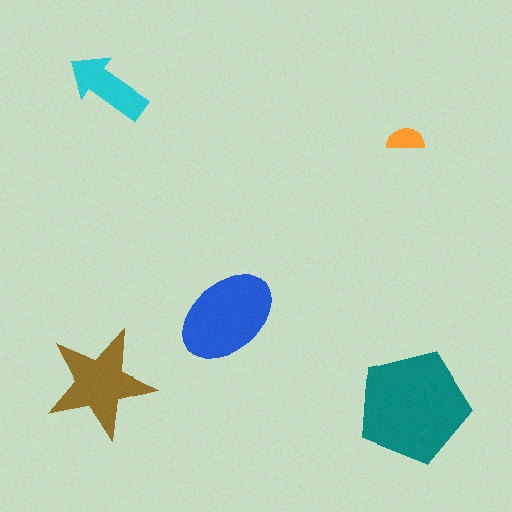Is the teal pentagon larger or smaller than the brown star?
Larger.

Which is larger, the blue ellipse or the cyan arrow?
The blue ellipse.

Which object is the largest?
The teal pentagon.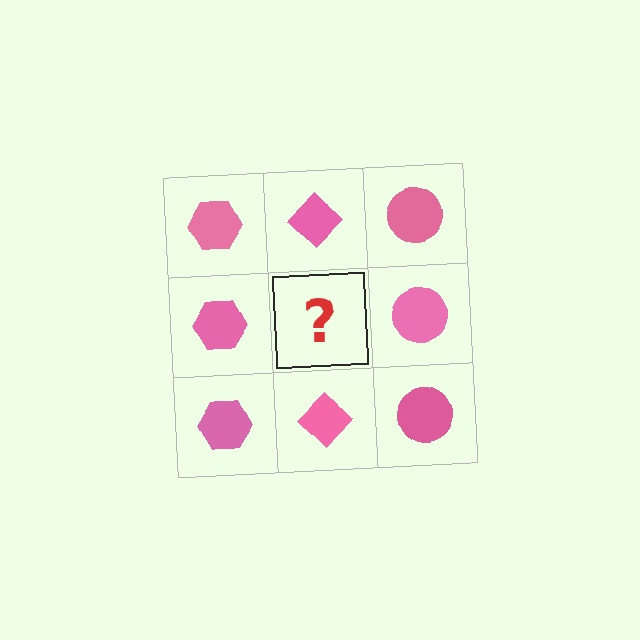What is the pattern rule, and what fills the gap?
The rule is that each column has a consistent shape. The gap should be filled with a pink diamond.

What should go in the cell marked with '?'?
The missing cell should contain a pink diamond.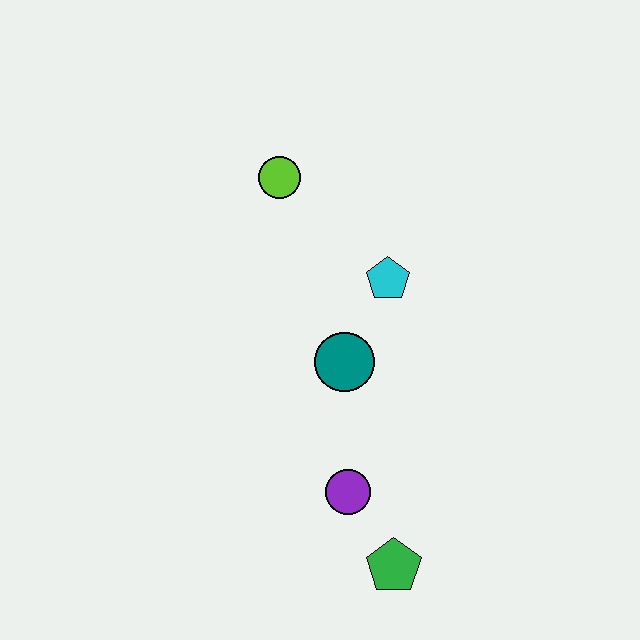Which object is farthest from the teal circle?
The green pentagon is farthest from the teal circle.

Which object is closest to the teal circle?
The cyan pentagon is closest to the teal circle.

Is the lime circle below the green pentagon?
No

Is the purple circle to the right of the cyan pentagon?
No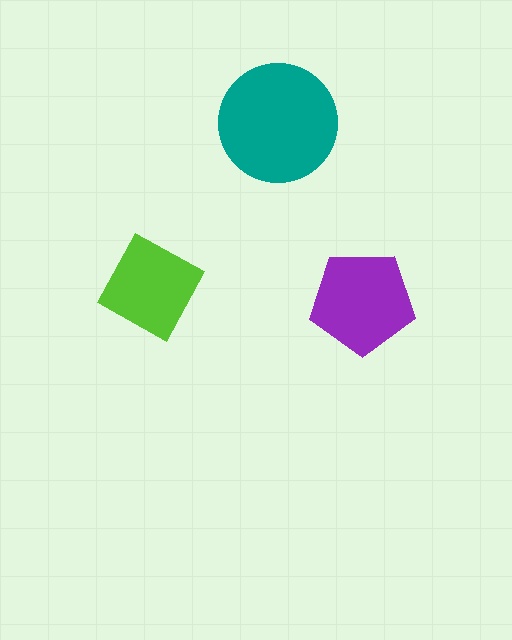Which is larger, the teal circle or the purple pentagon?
The teal circle.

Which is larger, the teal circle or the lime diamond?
The teal circle.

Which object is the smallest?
The lime diamond.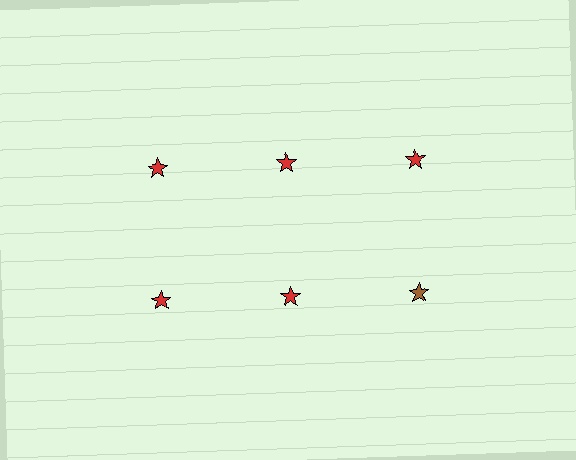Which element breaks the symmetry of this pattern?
The brown star in the second row, center column breaks the symmetry. All other shapes are red stars.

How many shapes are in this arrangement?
There are 6 shapes arranged in a grid pattern.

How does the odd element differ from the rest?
It has a different color: brown instead of red.